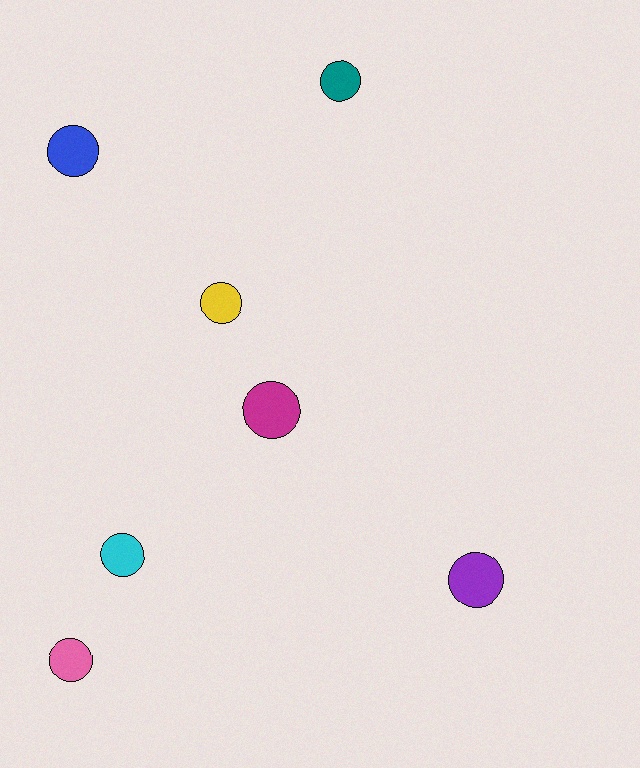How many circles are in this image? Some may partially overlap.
There are 7 circles.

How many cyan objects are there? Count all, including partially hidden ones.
There is 1 cyan object.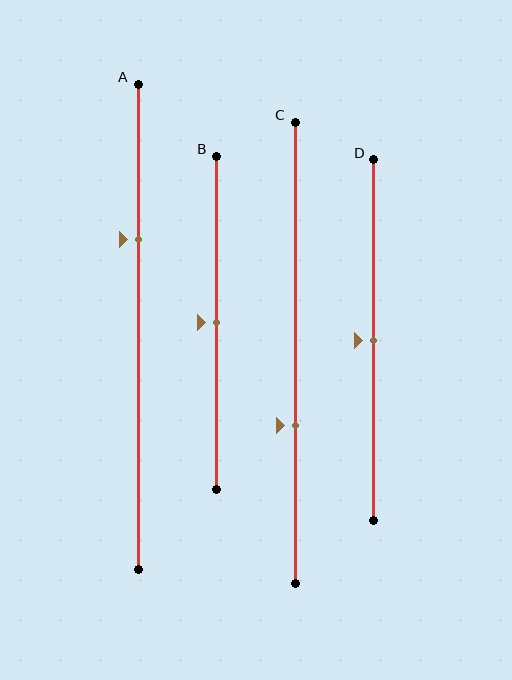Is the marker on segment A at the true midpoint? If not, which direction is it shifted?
No, the marker on segment A is shifted upward by about 18% of the segment length.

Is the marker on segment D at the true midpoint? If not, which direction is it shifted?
Yes, the marker on segment D is at the true midpoint.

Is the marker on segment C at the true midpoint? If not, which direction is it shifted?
No, the marker on segment C is shifted downward by about 16% of the segment length.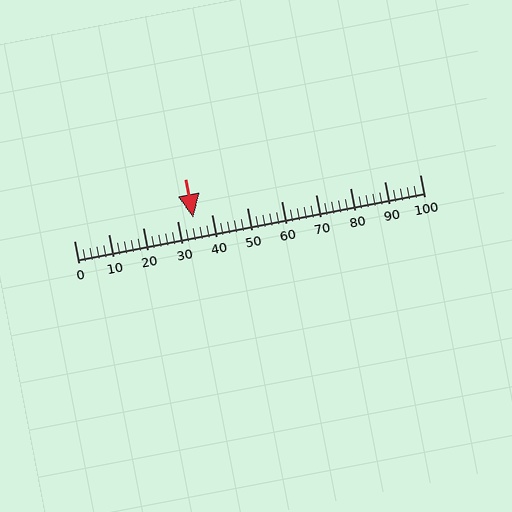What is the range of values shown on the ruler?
The ruler shows values from 0 to 100.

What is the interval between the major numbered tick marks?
The major tick marks are spaced 10 units apart.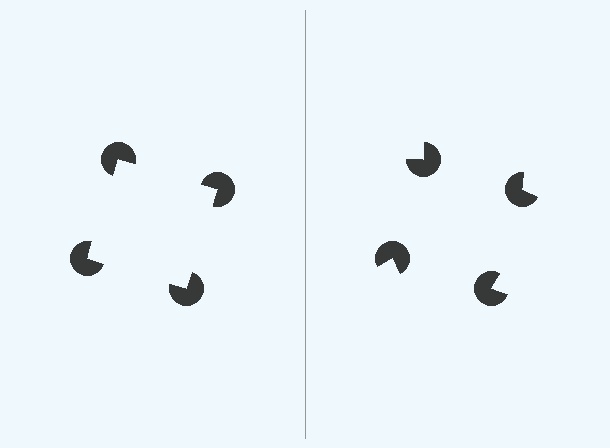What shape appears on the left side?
An illusory square.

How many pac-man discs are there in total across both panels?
8 — 4 on each side.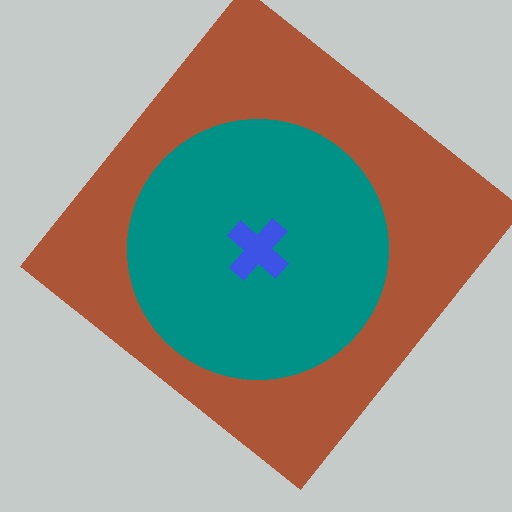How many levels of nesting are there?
3.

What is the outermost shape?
The brown diamond.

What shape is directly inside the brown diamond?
The teal circle.